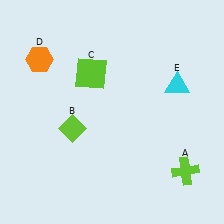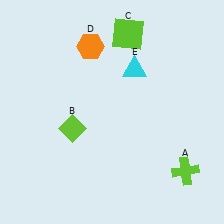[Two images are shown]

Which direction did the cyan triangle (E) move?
The cyan triangle (E) moved left.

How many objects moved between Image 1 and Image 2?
3 objects moved between the two images.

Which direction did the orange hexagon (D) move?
The orange hexagon (D) moved right.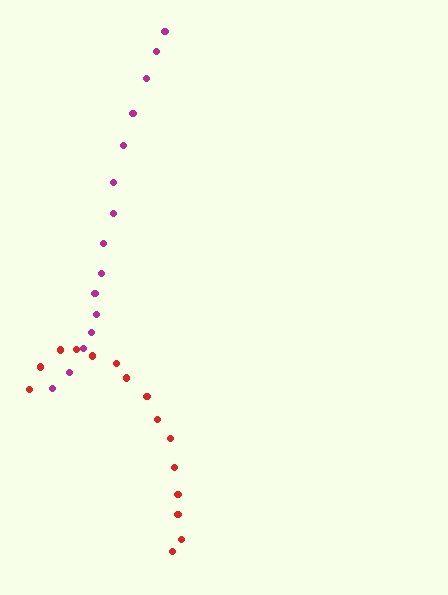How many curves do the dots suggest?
There are 2 distinct paths.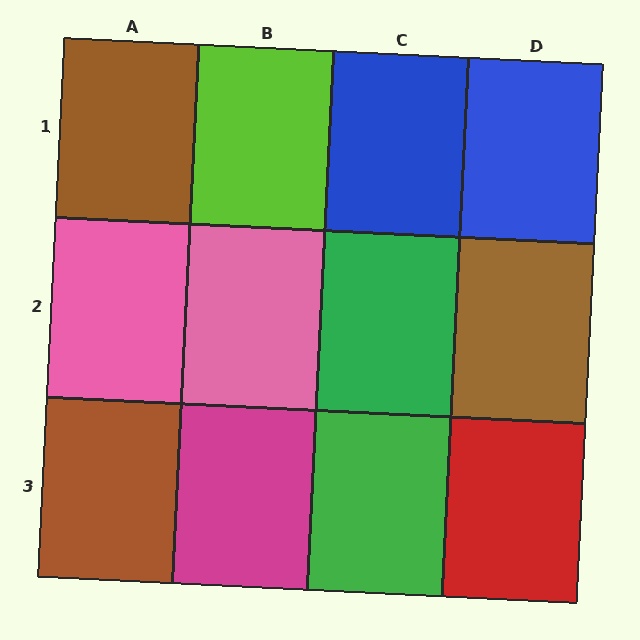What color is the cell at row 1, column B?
Lime.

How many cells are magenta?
1 cell is magenta.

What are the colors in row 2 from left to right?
Pink, pink, green, brown.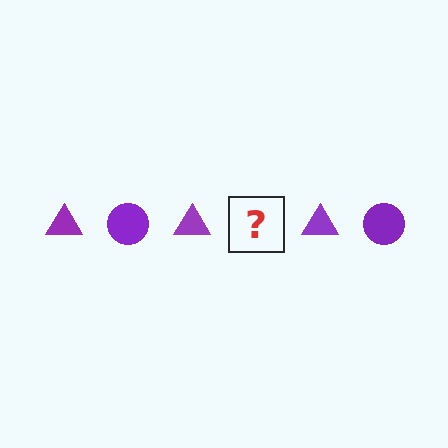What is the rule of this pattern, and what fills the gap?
The rule is that the pattern cycles through triangle, circle shapes in purple. The gap should be filled with a purple circle.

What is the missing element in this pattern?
The missing element is a purple circle.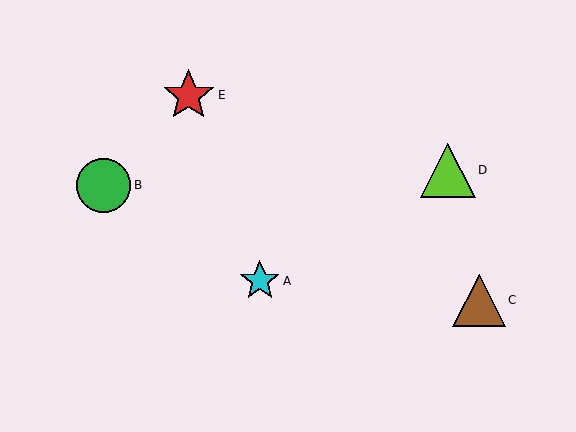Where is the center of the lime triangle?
The center of the lime triangle is at (448, 170).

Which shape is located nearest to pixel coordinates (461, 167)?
The lime triangle (labeled D) at (448, 170) is nearest to that location.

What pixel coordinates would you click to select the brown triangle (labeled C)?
Click at (479, 300) to select the brown triangle C.